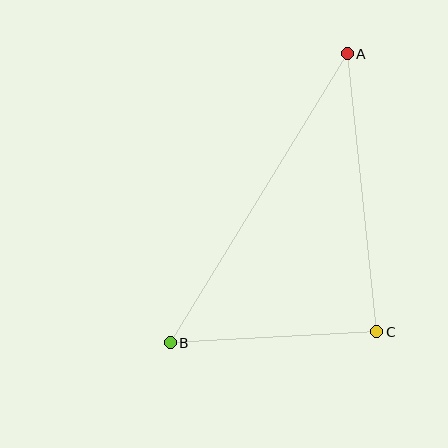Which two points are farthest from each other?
Points A and B are farthest from each other.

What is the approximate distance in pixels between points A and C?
The distance between A and C is approximately 280 pixels.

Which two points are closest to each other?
Points B and C are closest to each other.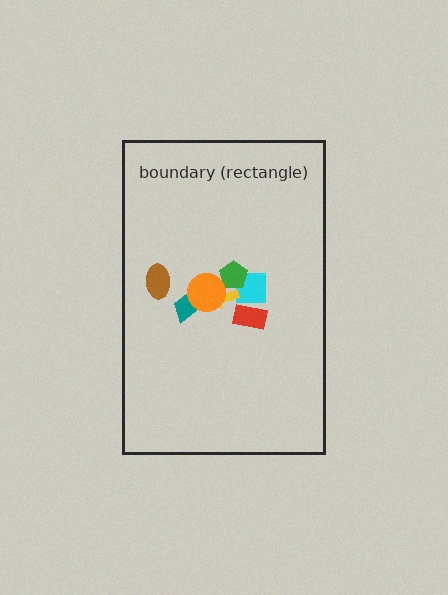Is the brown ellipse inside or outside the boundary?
Inside.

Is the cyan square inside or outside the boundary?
Inside.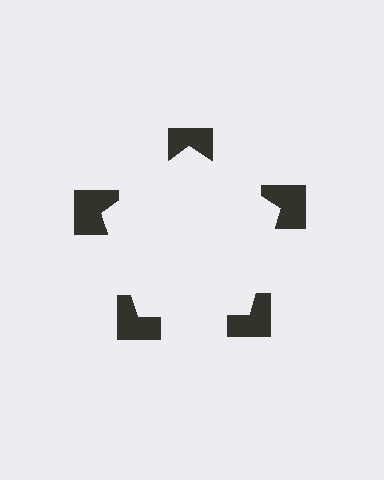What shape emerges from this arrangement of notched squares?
An illusory pentagon — its edges are inferred from the aligned wedge cuts in the notched squares, not physically drawn.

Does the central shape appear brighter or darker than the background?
It typically appears slightly brighter than the background, even though no actual brightness change is drawn.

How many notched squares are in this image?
There are 5 — one at each vertex of the illusory pentagon.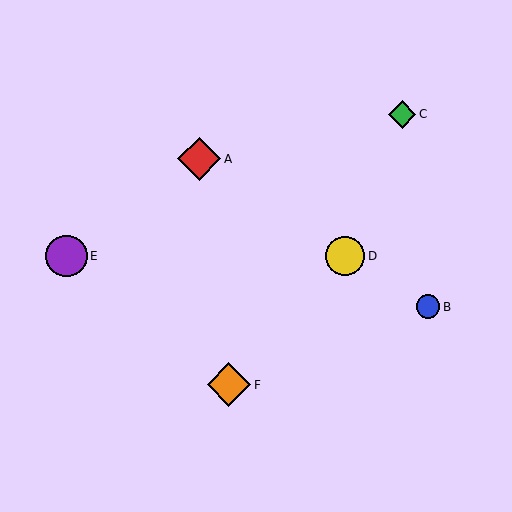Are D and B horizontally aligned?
No, D is at y≈256 and B is at y≈307.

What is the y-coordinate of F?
Object F is at y≈385.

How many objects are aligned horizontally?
2 objects (D, E) are aligned horizontally.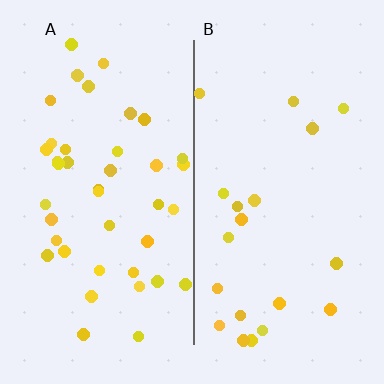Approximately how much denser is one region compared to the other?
Approximately 2.0× — region A over region B.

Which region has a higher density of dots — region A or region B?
A (the left).